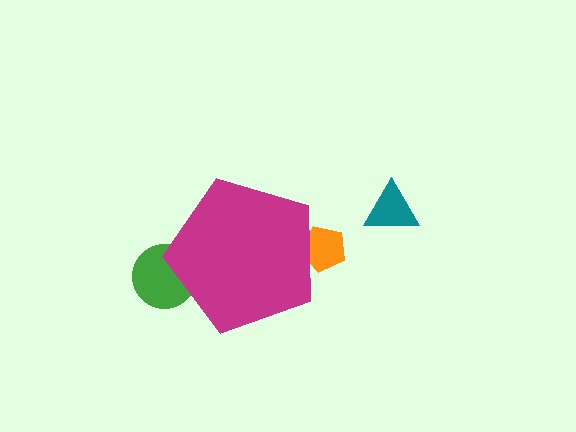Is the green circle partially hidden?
Yes, the green circle is partially hidden behind the magenta pentagon.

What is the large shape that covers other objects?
A magenta pentagon.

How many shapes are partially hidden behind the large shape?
2 shapes are partially hidden.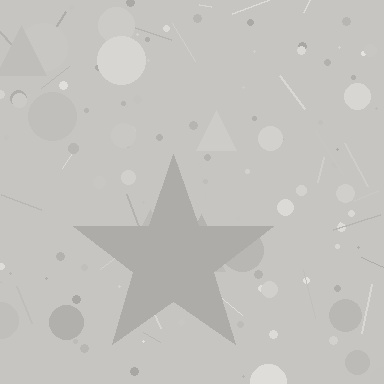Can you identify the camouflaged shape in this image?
The camouflaged shape is a star.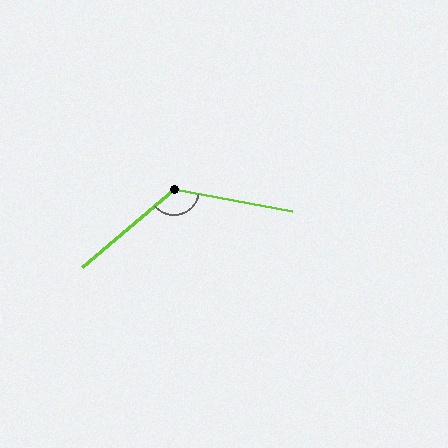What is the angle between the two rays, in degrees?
Approximately 129 degrees.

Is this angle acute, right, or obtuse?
It is obtuse.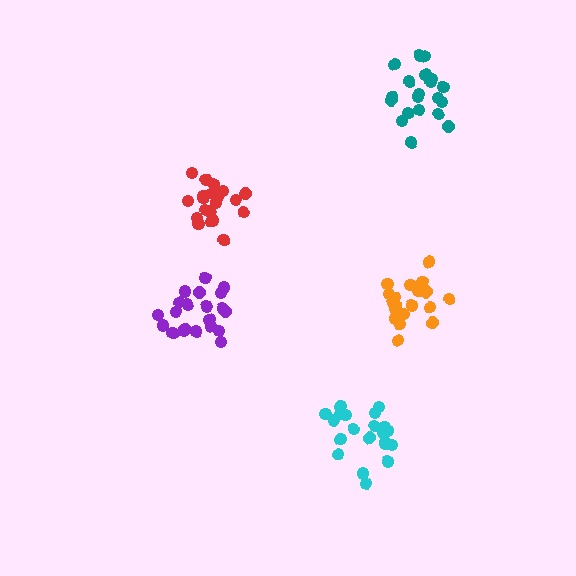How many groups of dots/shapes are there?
There are 5 groups.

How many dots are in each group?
Group 1: 21 dots, Group 2: 20 dots, Group 3: 21 dots, Group 4: 21 dots, Group 5: 20 dots (103 total).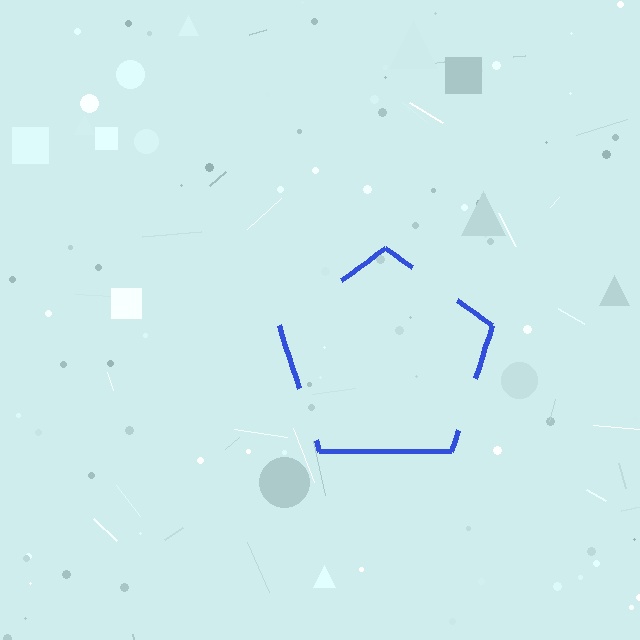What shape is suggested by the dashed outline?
The dashed outline suggests a pentagon.